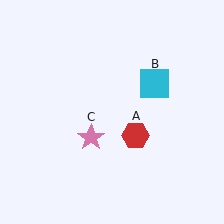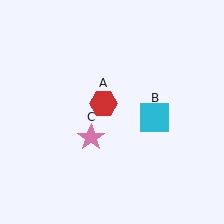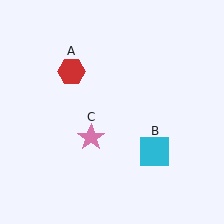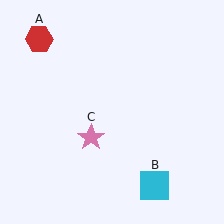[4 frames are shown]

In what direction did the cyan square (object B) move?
The cyan square (object B) moved down.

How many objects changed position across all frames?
2 objects changed position: red hexagon (object A), cyan square (object B).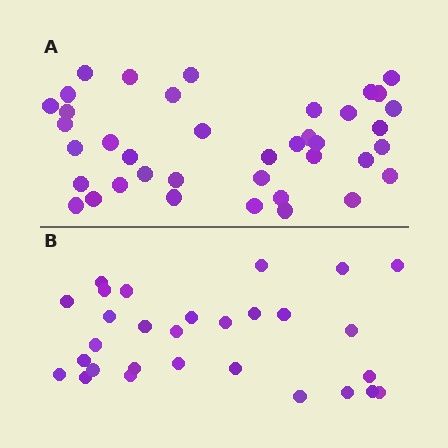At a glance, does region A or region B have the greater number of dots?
Region A (the top region) has more dots.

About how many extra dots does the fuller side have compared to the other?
Region A has roughly 10 or so more dots than region B.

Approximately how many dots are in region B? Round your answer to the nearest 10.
About 30 dots. (The exact count is 29, which rounds to 30.)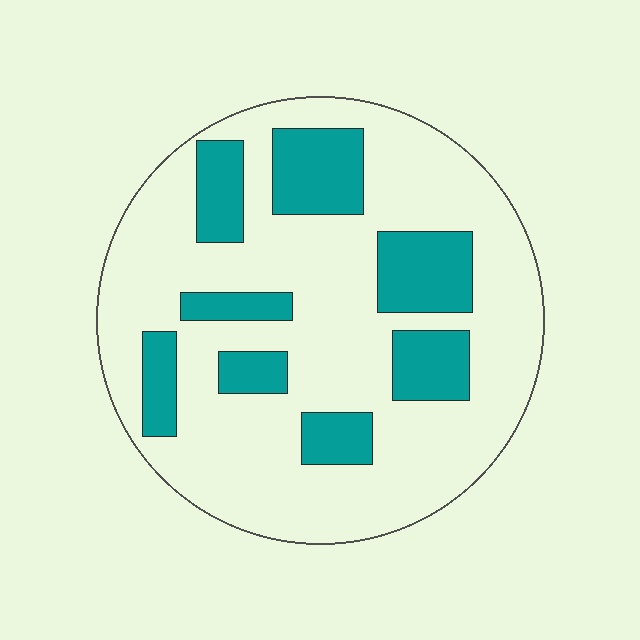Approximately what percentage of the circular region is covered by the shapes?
Approximately 25%.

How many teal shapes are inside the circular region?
8.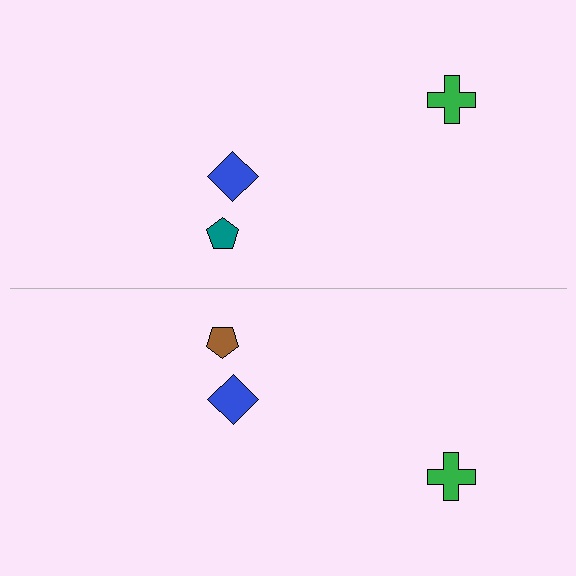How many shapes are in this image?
There are 6 shapes in this image.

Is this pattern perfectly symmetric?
No, the pattern is not perfectly symmetric. The brown pentagon on the bottom side breaks the symmetry — its mirror counterpart is teal.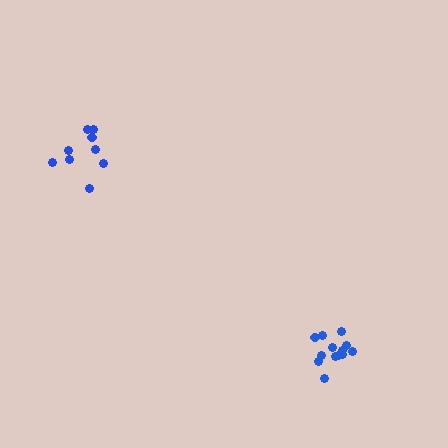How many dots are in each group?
Group 1: 13 dots, Group 2: 9 dots (22 total).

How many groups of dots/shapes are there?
There are 2 groups.